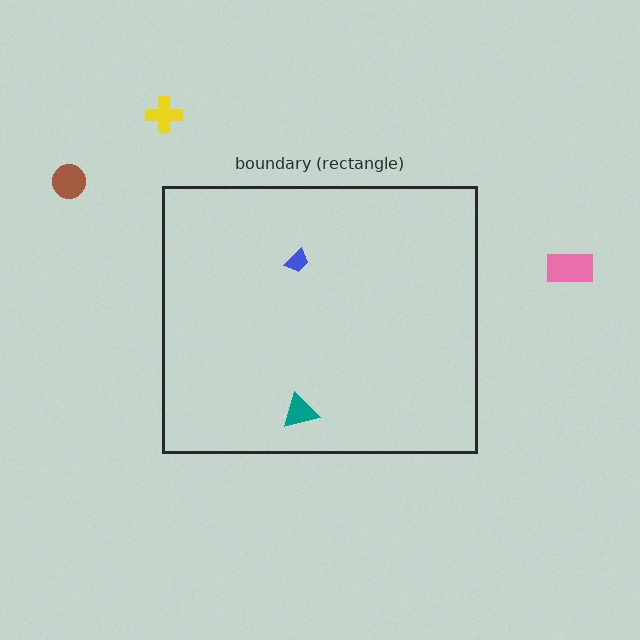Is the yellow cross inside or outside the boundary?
Outside.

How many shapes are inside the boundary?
2 inside, 3 outside.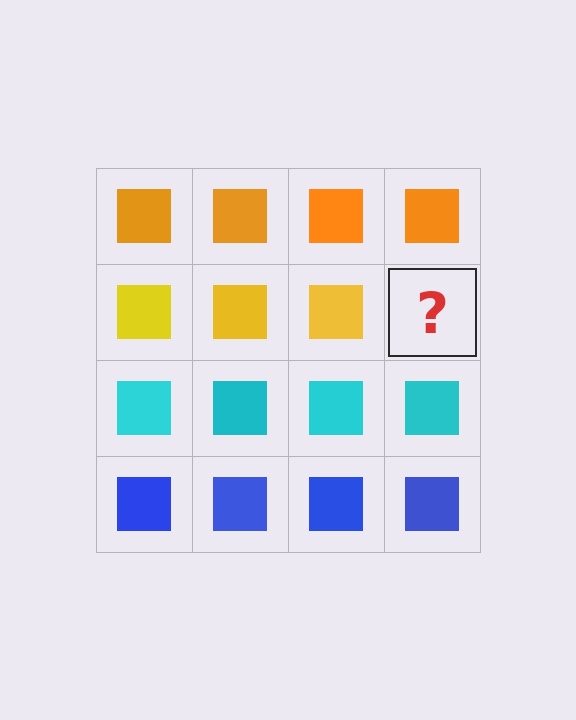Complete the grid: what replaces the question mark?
The question mark should be replaced with a yellow square.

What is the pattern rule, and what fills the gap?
The rule is that each row has a consistent color. The gap should be filled with a yellow square.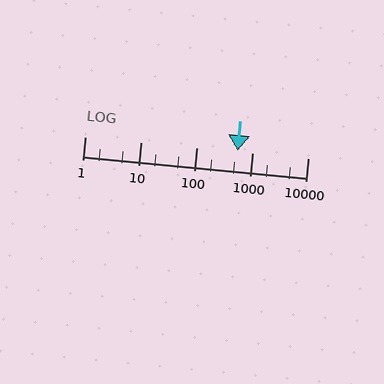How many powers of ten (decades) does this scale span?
The scale spans 4 decades, from 1 to 10000.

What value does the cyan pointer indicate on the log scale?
The pointer indicates approximately 540.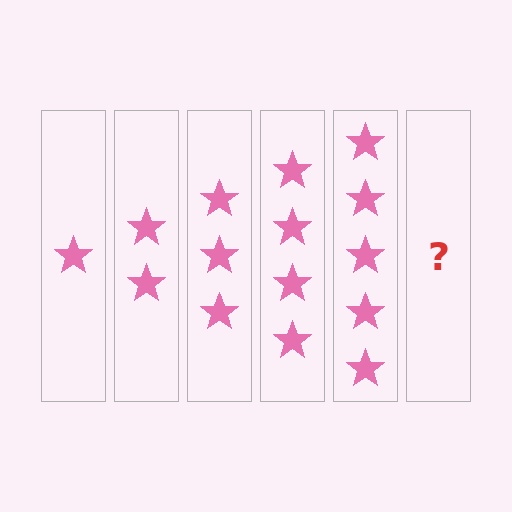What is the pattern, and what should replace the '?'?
The pattern is that each step adds one more star. The '?' should be 6 stars.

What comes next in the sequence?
The next element should be 6 stars.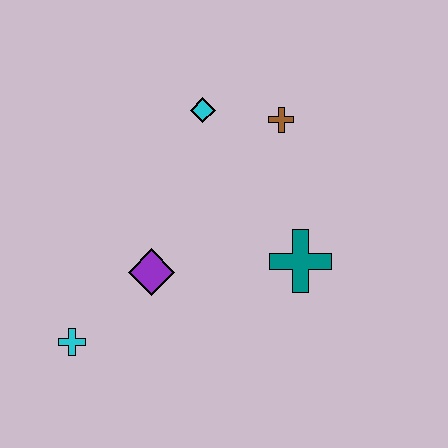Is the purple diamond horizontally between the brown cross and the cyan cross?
Yes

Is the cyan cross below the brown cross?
Yes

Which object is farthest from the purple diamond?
The brown cross is farthest from the purple diamond.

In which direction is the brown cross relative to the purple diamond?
The brown cross is above the purple diamond.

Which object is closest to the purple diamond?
The cyan cross is closest to the purple diamond.